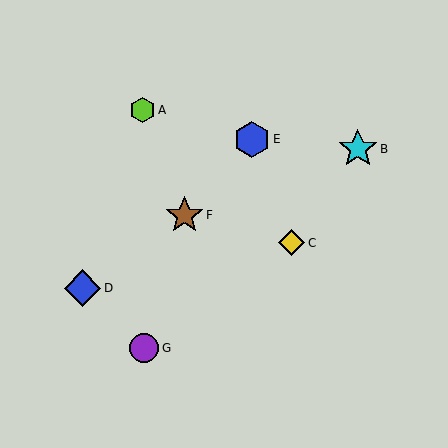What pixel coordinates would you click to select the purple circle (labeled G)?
Click at (144, 348) to select the purple circle G.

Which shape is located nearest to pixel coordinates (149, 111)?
The lime hexagon (labeled A) at (143, 110) is nearest to that location.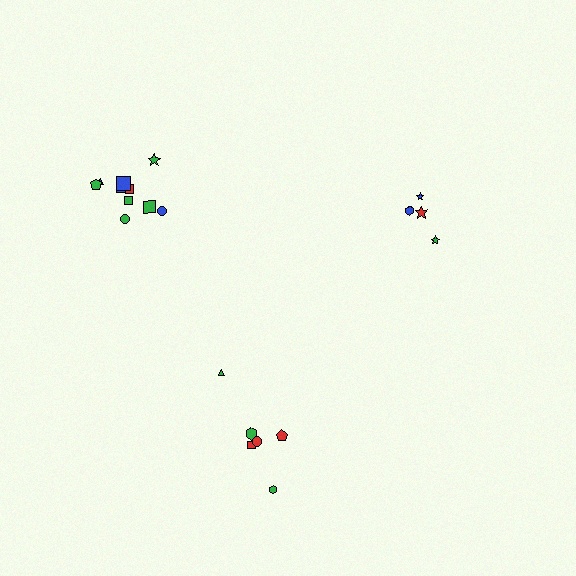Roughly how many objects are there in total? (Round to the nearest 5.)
Roughly 20 objects in total.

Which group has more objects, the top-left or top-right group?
The top-left group.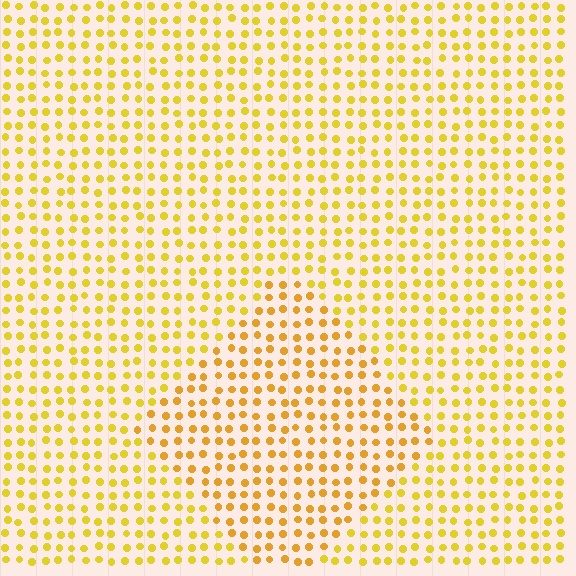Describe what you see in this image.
The image is filled with small yellow elements in a uniform arrangement. A diamond-shaped region is visible where the elements are tinted to a slightly different hue, forming a subtle color boundary.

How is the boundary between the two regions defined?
The boundary is defined purely by a slight shift in hue (about 16 degrees). Spacing, size, and orientation are identical on both sides.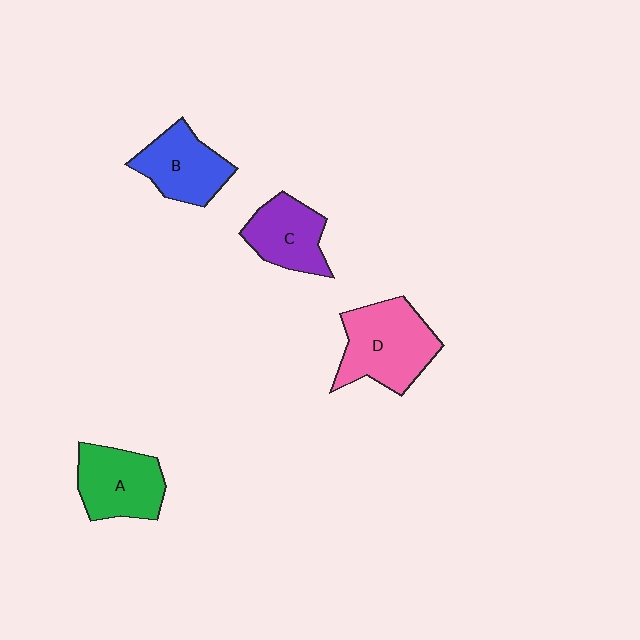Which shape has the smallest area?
Shape C (purple).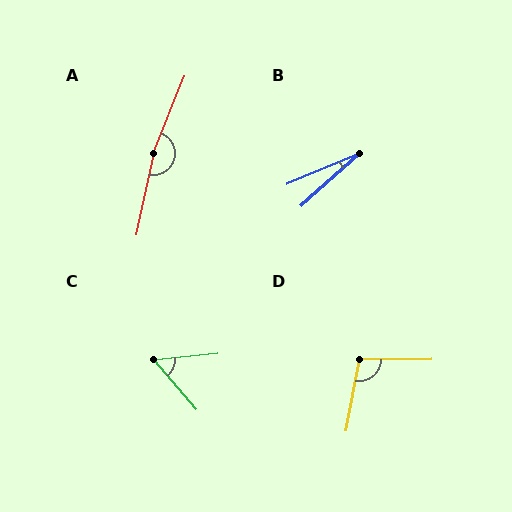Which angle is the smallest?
B, at approximately 18 degrees.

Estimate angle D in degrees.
Approximately 101 degrees.